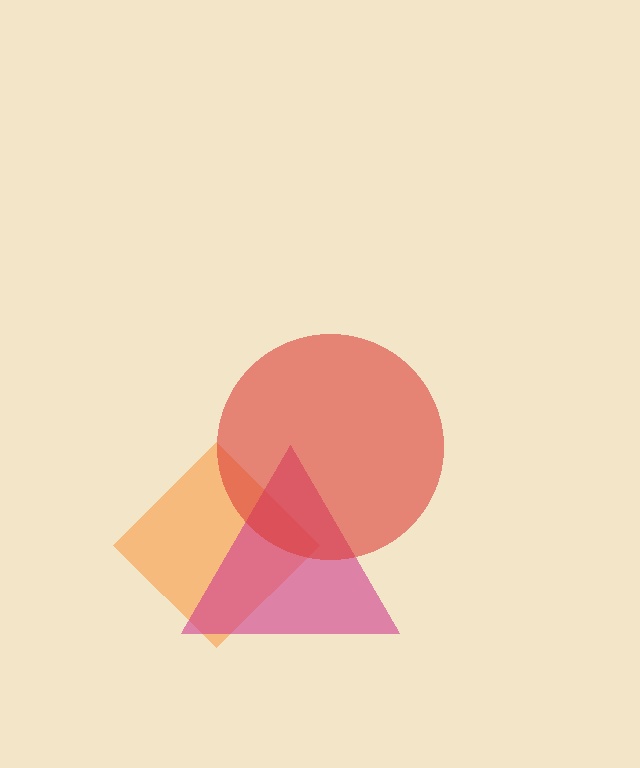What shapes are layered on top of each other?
The layered shapes are: an orange diamond, a magenta triangle, a red circle.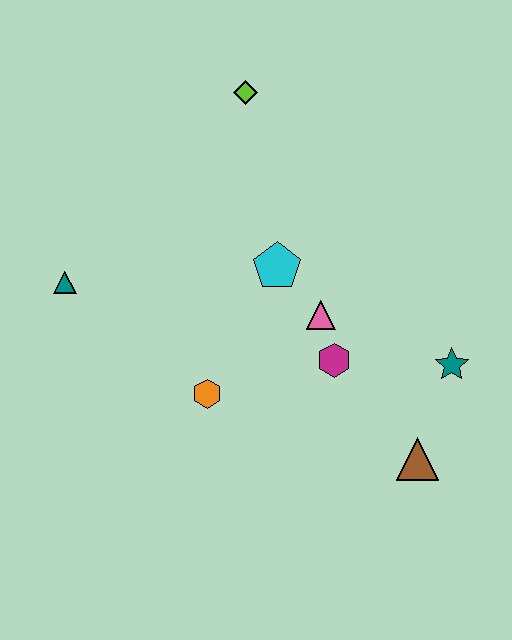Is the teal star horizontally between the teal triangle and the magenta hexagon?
No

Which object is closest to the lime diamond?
The cyan pentagon is closest to the lime diamond.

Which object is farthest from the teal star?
The teal triangle is farthest from the teal star.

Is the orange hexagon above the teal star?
No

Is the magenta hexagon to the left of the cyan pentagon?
No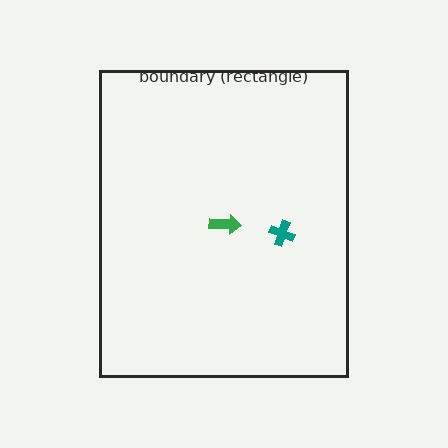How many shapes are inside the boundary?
2 inside, 0 outside.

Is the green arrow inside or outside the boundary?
Inside.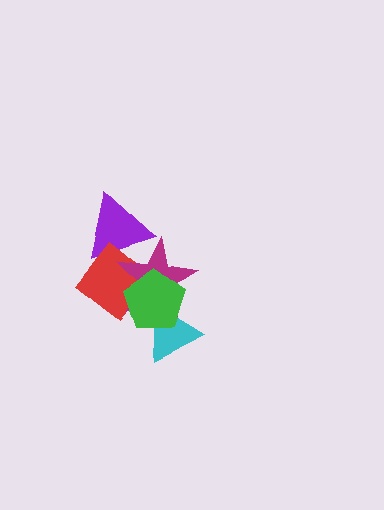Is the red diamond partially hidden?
Yes, it is partially covered by another shape.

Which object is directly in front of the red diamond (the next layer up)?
The magenta star is directly in front of the red diamond.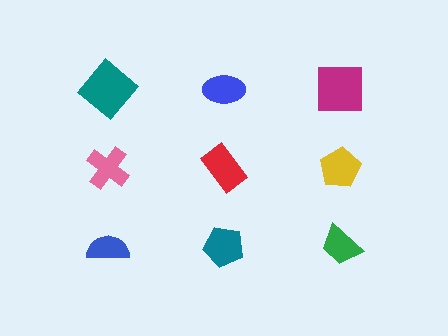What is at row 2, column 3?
A yellow pentagon.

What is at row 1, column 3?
A magenta square.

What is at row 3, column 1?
A blue semicircle.